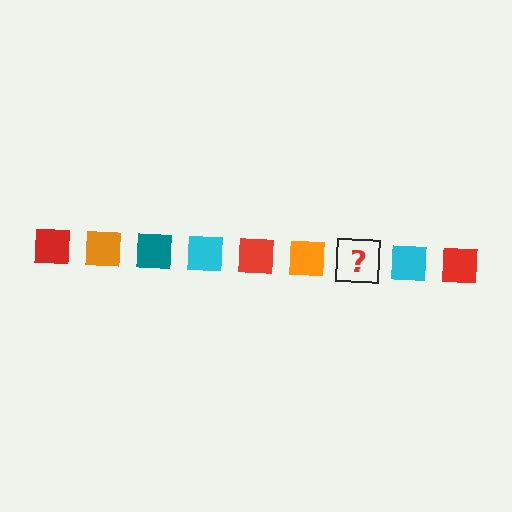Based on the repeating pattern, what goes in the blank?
The blank should be a teal square.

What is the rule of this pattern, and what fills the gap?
The rule is that the pattern cycles through red, orange, teal, cyan squares. The gap should be filled with a teal square.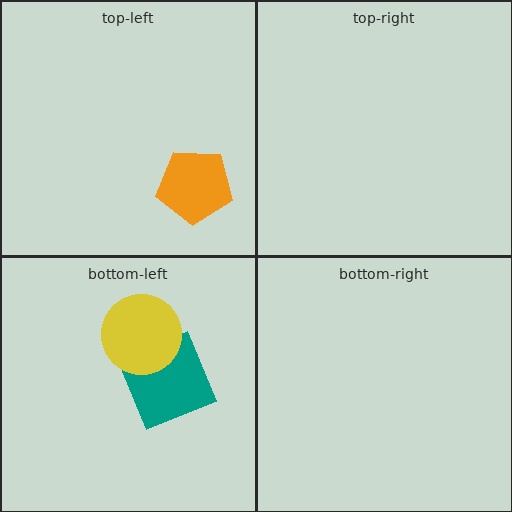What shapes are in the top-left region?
The orange pentagon.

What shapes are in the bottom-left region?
The teal square, the yellow circle.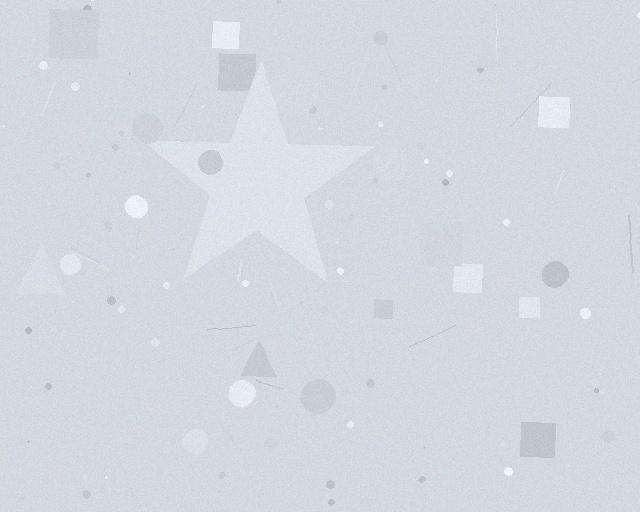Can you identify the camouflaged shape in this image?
The camouflaged shape is a star.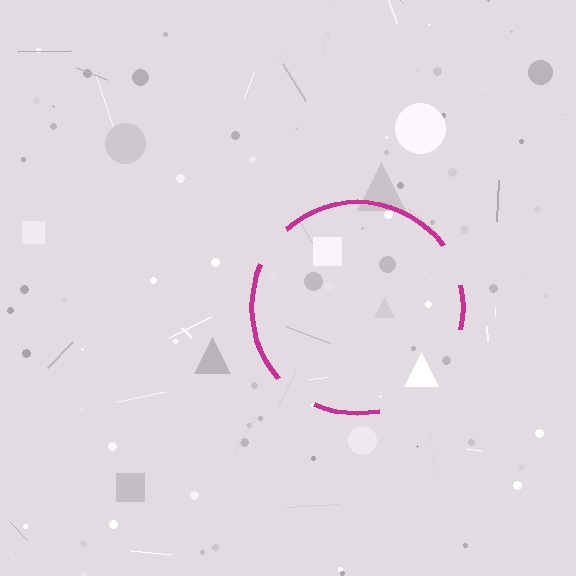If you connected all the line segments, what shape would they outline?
They would outline a circle.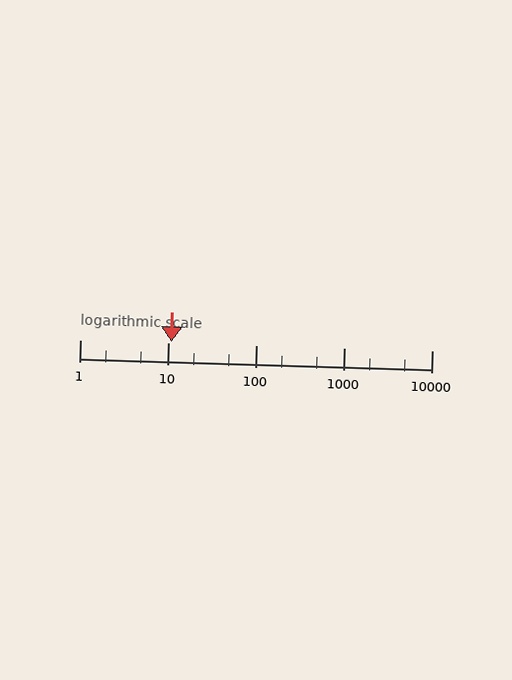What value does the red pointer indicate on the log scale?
The pointer indicates approximately 11.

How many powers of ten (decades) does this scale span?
The scale spans 4 decades, from 1 to 10000.